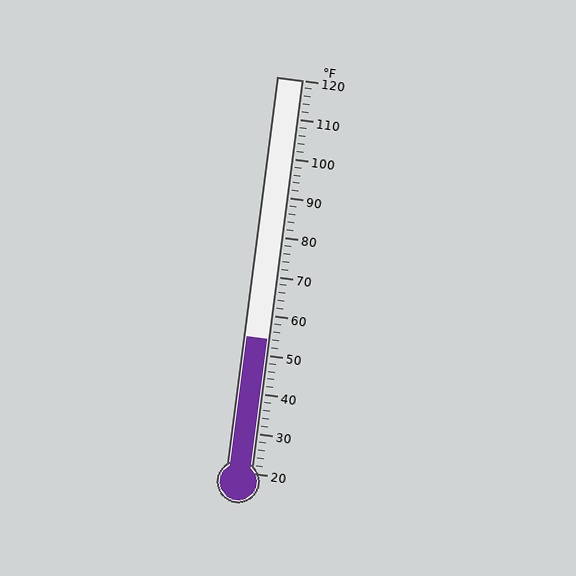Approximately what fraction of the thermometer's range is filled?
The thermometer is filled to approximately 35% of its range.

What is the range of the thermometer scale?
The thermometer scale ranges from 20°F to 120°F.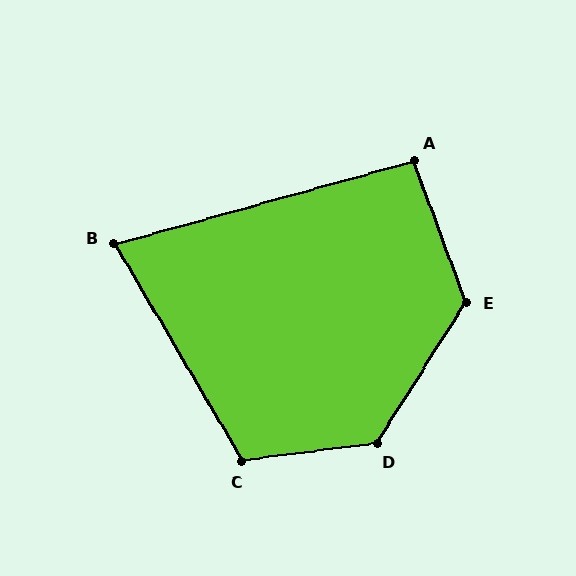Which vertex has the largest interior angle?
D, at approximately 130 degrees.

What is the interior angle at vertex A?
Approximately 95 degrees (approximately right).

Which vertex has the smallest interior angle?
B, at approximately 75 degrees.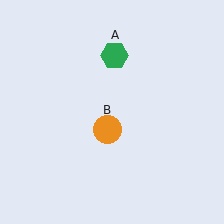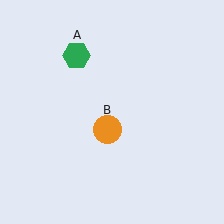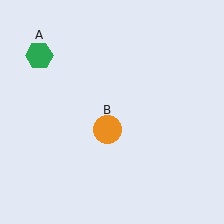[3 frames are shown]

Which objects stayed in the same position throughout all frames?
Orange circle (object B) remained stationary.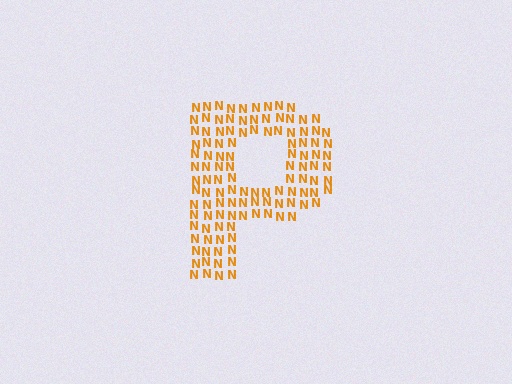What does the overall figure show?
The overall figure shows the letter P.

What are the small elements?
The small elements are letter N's.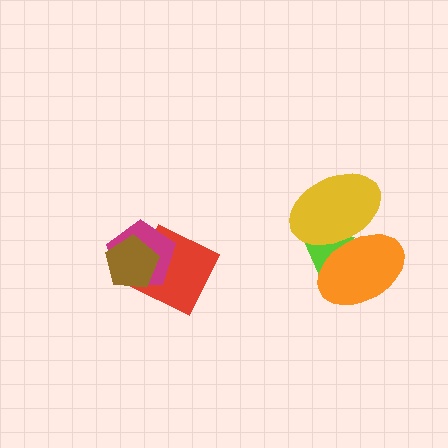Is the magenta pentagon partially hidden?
Yes, it is partially covered by another shape.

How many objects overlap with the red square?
2 objects overlap with the red square.